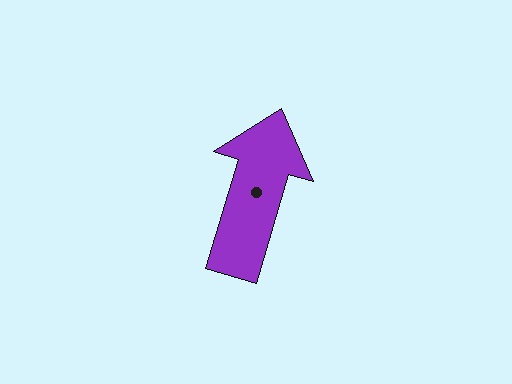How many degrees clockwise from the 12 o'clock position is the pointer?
Approximately 17 degrees.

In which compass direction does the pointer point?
North.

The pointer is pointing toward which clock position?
Roughly 1 o'clock.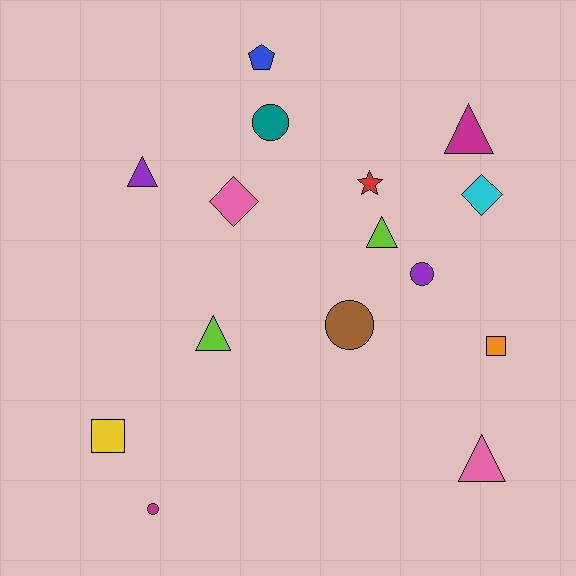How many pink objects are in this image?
There are 2 pink objects.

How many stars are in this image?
There is 1 star.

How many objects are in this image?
There are 15 objects.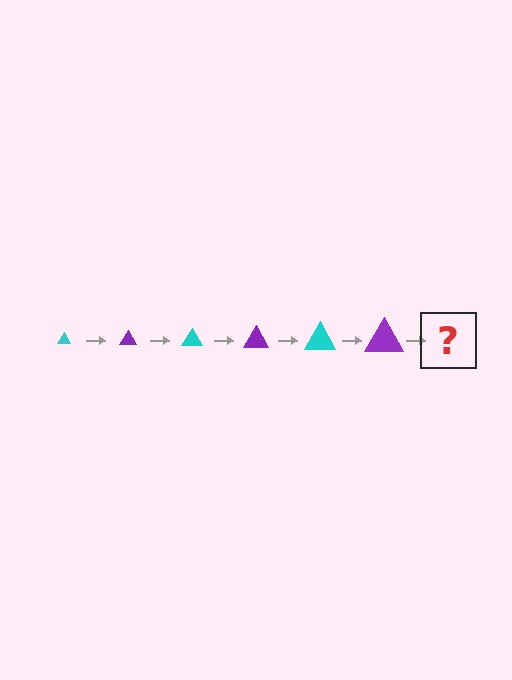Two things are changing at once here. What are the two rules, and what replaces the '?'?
The two rules are that the triangle grows larger each step and the color cycles through cyan and purple. The '?' should be a cyan triangle, larger than the previous one.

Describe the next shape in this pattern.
It should be a cyan triangle, larger than the previous one.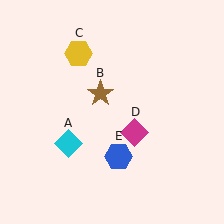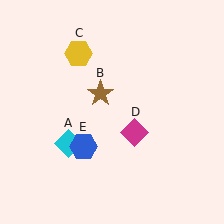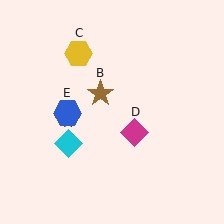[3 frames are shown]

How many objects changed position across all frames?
1 object changed position: blue hexagon (object E).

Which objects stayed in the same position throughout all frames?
Cyan diamond (object A) and brown star (object B) and yellow hexagon (object C) and magenta diamond (object D) remained stationary.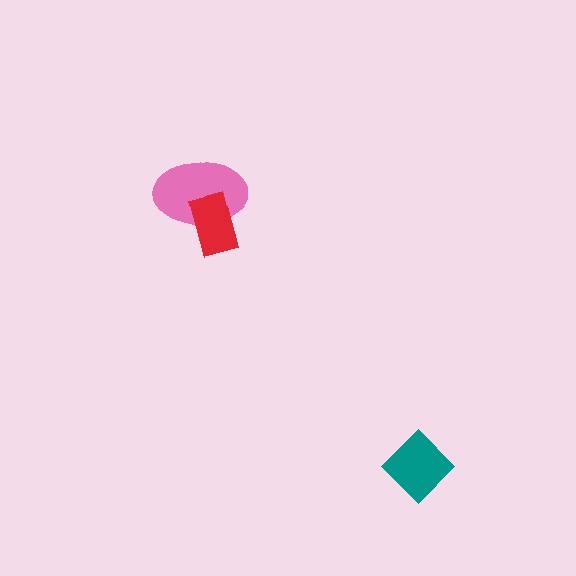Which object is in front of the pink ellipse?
The red rectangle is in front of the pink ellipse.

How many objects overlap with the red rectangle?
1 object overlaps with the red rectangle.